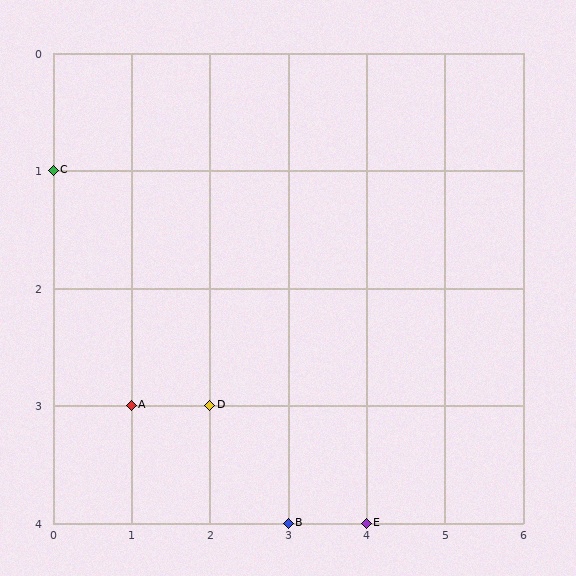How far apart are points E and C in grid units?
Points E and C are 4 columns and 3 rows apart (about 5.0 grid units diagonally).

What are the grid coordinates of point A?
Point A is at grid coordinates (1, 3).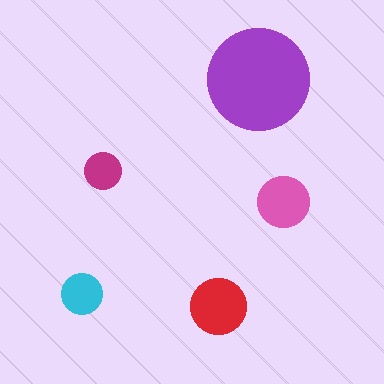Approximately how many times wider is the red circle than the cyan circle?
About 1.5 times wider.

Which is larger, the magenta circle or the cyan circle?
The cyan one.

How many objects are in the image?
There are 5 objects in the image.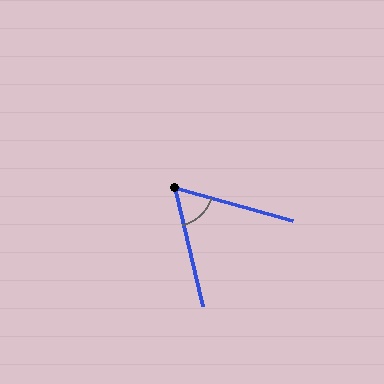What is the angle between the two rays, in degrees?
Approximately 61 degrees.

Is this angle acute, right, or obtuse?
It is acute.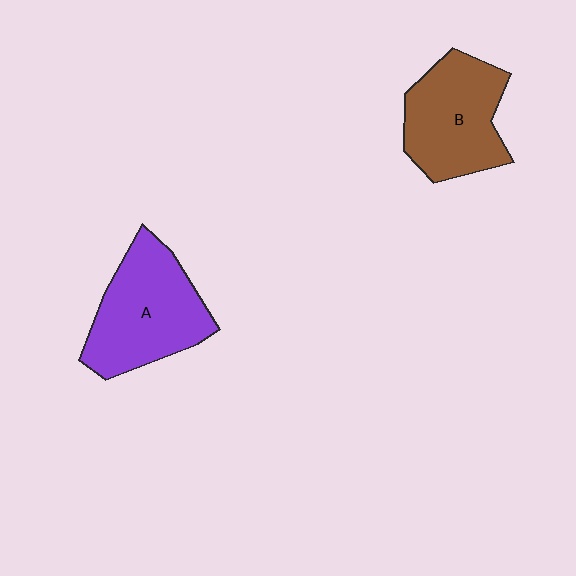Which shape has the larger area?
Shape A (purple).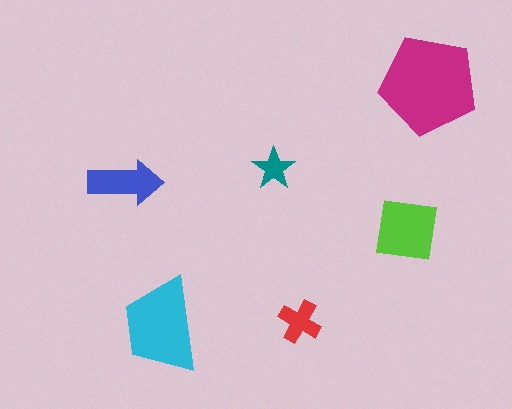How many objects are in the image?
There are 6 objects in the image.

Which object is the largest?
The magenta pentagon.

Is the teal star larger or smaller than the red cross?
Smaller.